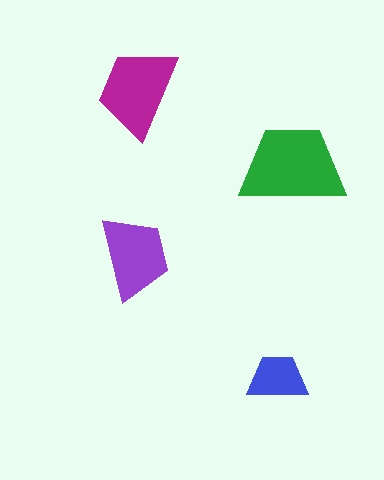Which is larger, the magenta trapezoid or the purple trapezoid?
The magenta one.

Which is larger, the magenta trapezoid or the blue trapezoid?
The magenta one.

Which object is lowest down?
The blue trapezoid is bottommost.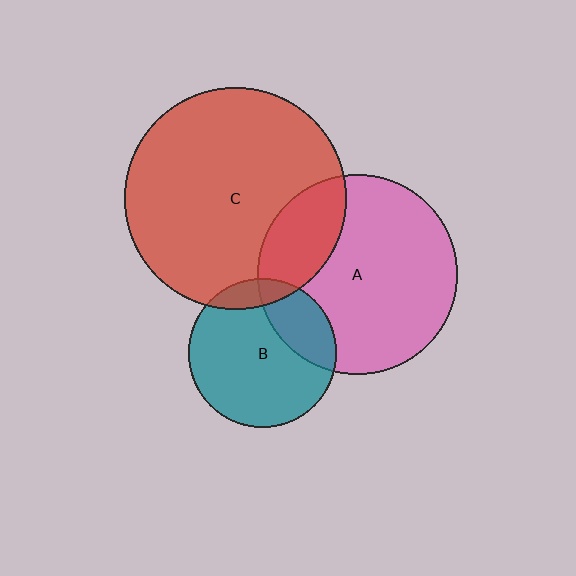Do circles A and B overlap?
Yes.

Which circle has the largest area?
Circle C (red).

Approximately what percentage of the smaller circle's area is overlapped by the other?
Approximately 25%.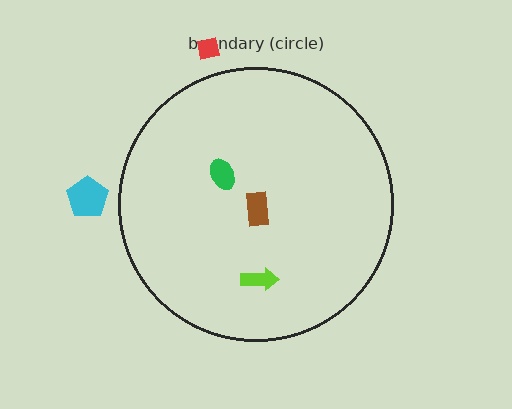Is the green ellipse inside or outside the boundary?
Inside.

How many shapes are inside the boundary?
3 inside, 2 outside.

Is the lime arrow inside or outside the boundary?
Inside.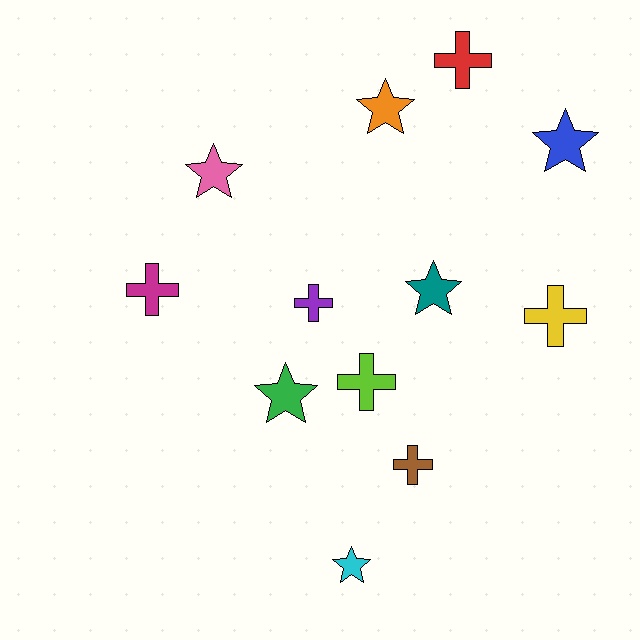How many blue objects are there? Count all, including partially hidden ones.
There is 1 blue object.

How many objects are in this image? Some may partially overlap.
There are 12 objects.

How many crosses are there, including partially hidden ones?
There are 6 crosses.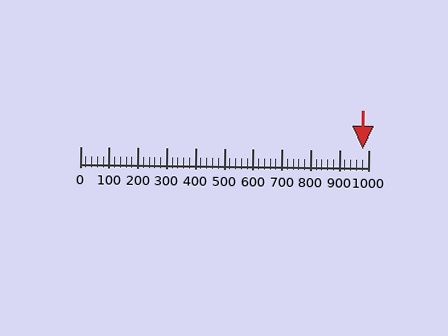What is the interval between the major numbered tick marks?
The major tick marks are spaced 100 units apart.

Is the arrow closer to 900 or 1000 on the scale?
The arrow is closer to 1000.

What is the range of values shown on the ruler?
The ruler shows values from 0 to 1000.